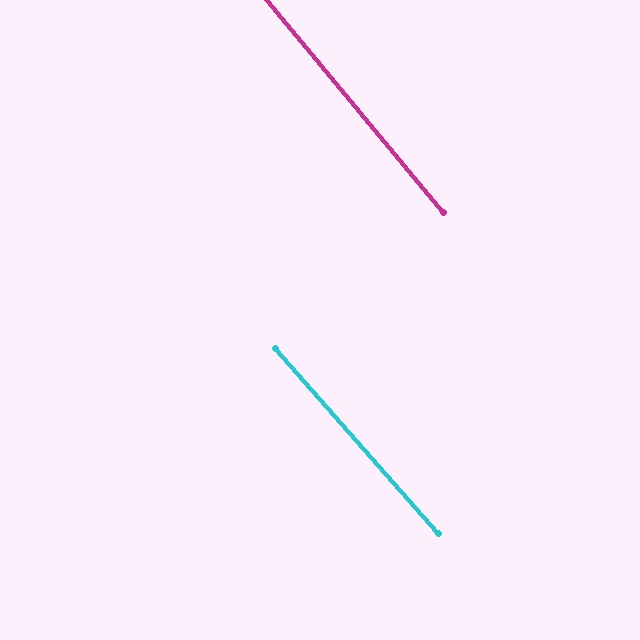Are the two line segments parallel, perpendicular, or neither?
Parallel — their directions differ by only 1.7°.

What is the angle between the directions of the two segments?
Approximately 2 degrees.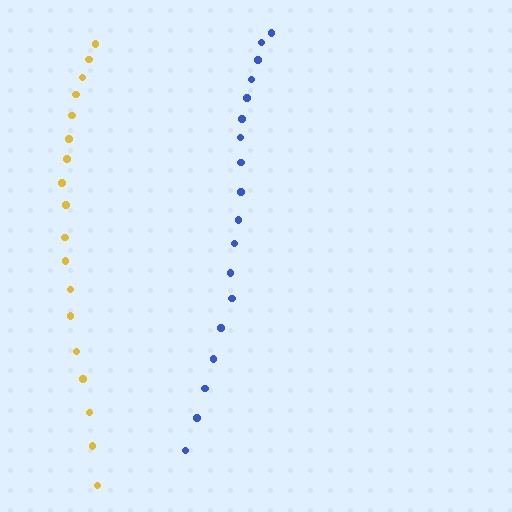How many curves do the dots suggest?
There are 2 distinct paths.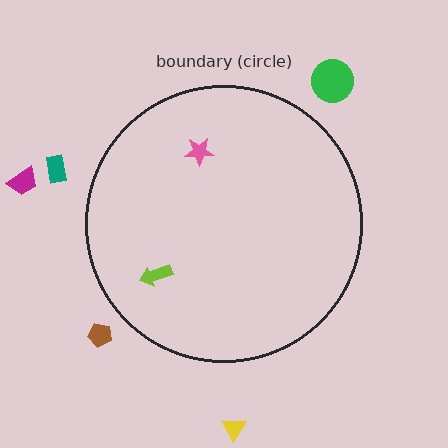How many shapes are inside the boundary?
2 inside, 5 outside.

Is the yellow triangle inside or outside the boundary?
Outside.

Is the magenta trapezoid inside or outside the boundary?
Outside.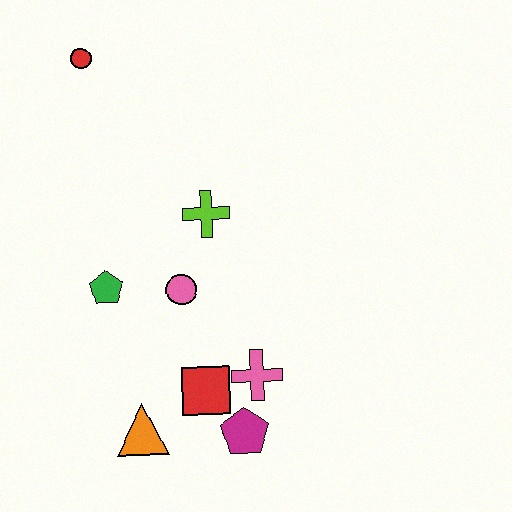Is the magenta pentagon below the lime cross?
Yes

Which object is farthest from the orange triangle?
The red circle is farthest from the orange triangle.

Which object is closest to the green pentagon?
The pink circle is closest to the green pentagon.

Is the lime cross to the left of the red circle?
No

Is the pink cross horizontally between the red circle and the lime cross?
No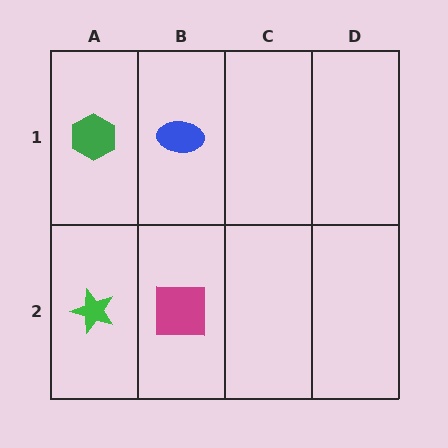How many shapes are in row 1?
2 shapes.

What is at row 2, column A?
A green star.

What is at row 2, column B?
A magenta square.